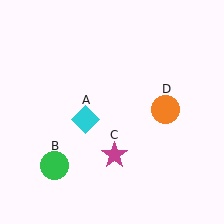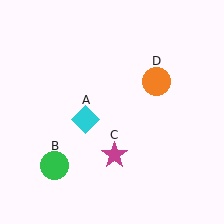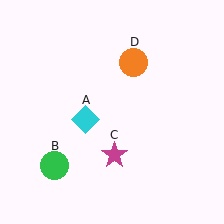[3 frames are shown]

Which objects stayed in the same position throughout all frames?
Cyan diamond (object A) and green circle (object B) and magenta star (object C) remained stationary.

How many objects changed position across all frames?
1 object changed position: orange circle (object D).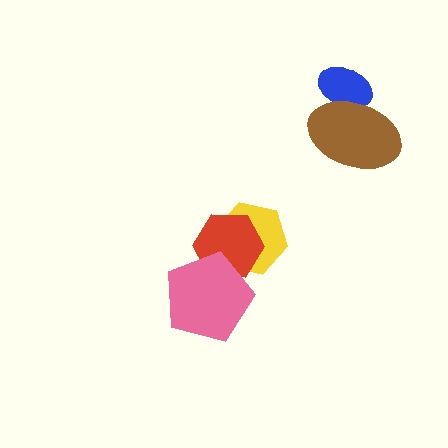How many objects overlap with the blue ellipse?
1 object overlaps with the blue ellipse.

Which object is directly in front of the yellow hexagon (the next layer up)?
The red hexagon is directly in front of the yellow hexagon.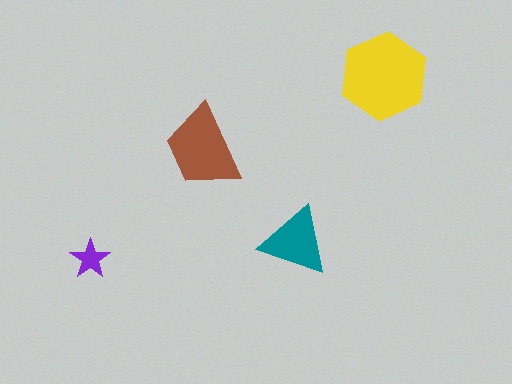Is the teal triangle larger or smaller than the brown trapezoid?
Smaller.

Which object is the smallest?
The purple star.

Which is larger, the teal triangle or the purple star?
The teal triangle.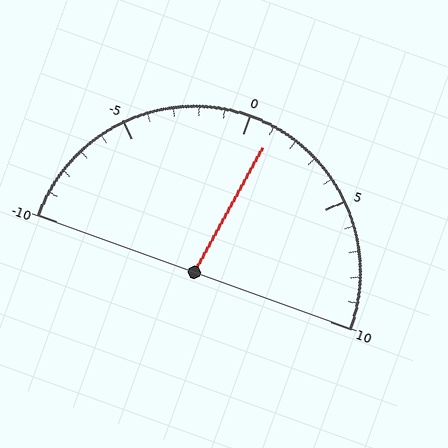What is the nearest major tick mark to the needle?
The nearest major tick mark is 0.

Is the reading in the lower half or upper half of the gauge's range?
The reading is in the upper half of the range (-10 to 10).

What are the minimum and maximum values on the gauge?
The gauge ranges from -10 to 10.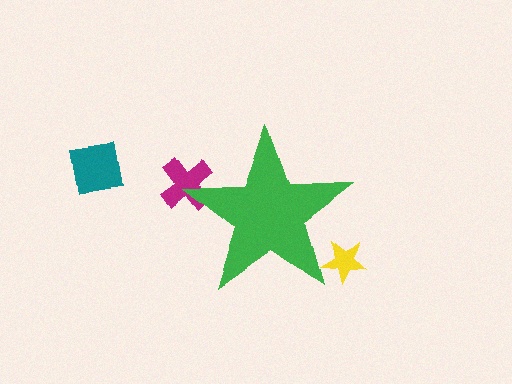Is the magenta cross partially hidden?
Yes, the magenta cross is partially hidden behind the green star.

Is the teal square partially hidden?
No, the teal square is fully visible.